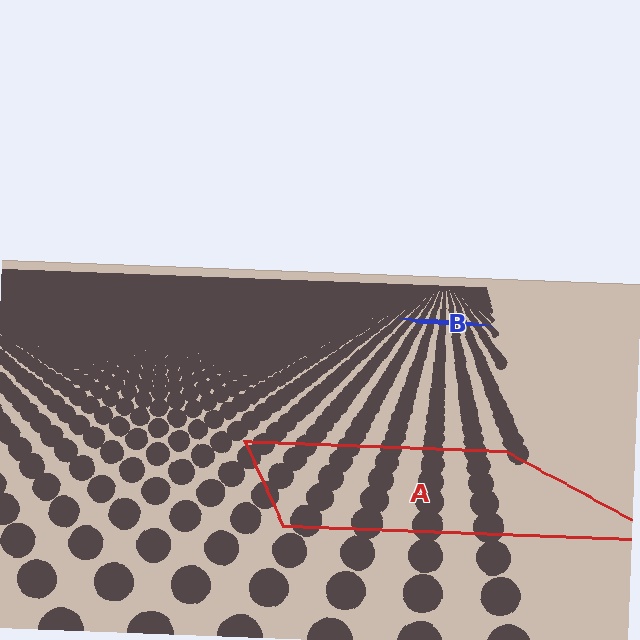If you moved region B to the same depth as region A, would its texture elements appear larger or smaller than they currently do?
They would appear larger. At a closer depth, the same texture elements are projected at a bigger on-screen size.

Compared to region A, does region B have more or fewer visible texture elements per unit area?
Region B has more texture elements per unit area — they are packed more densely because it is farther away.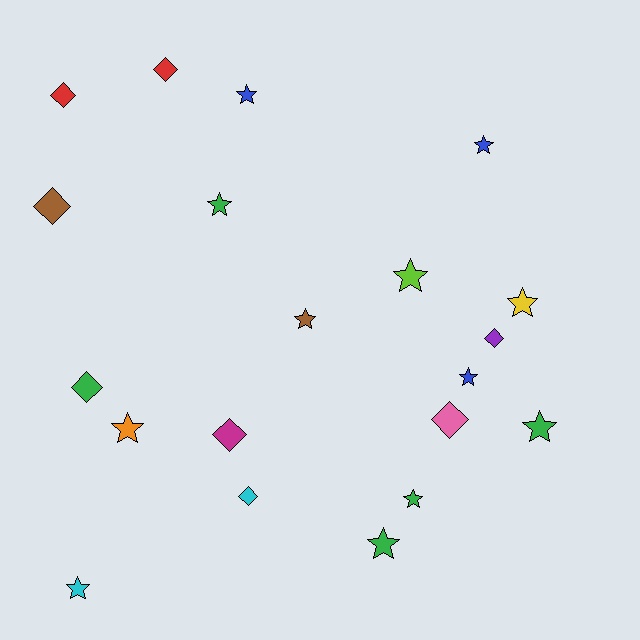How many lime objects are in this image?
There is 1 lime object.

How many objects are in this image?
There are 20 objects.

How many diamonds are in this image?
There are 8 diamonds.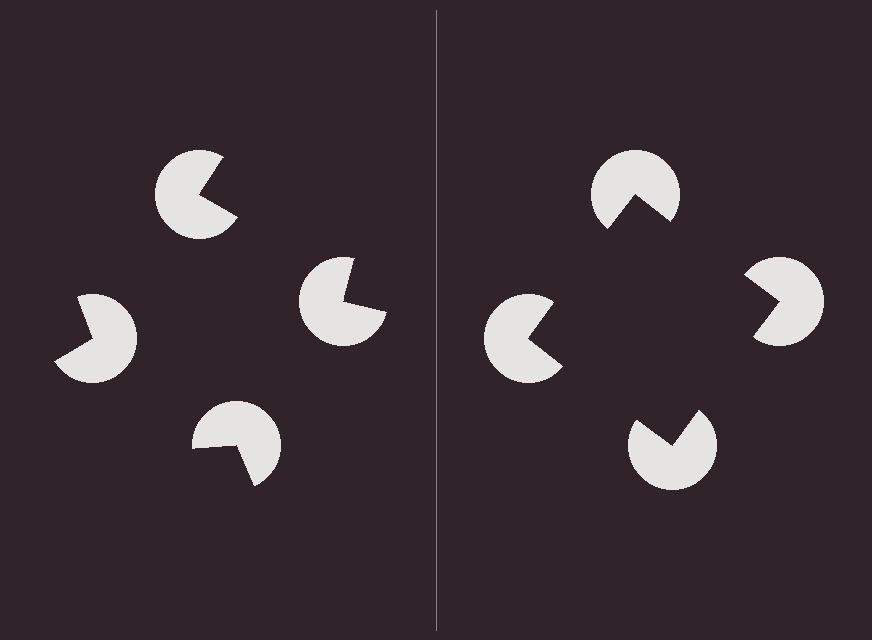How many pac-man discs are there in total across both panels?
8 — 4 on each side.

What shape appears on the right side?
An illusory square.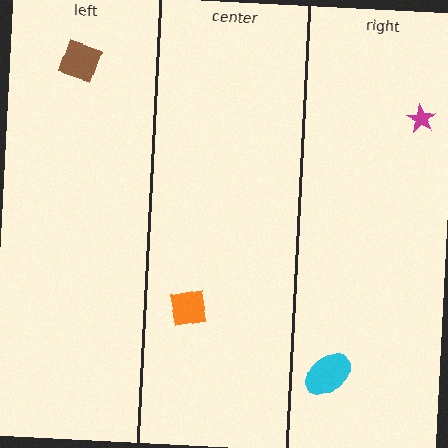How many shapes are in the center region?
1.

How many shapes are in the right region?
2.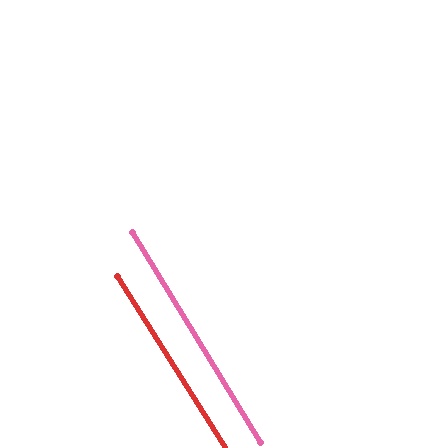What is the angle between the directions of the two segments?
Approximately 1 degree.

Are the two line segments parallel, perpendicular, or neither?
Parallel — their directions differ by only 1.1°.